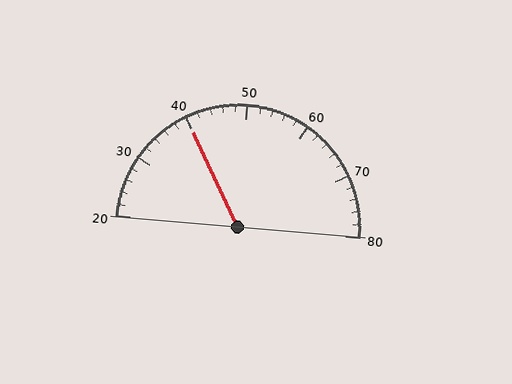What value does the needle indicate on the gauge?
The needle indicates approximately 40.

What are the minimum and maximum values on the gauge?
The gauge ranges from 20 to 80.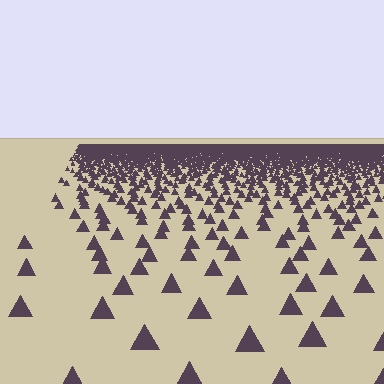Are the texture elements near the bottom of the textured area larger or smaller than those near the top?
Larger. Near the bottom, elements are closer to the viewer and appear at a bigger on-screen size.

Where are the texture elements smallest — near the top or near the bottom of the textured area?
Near the top.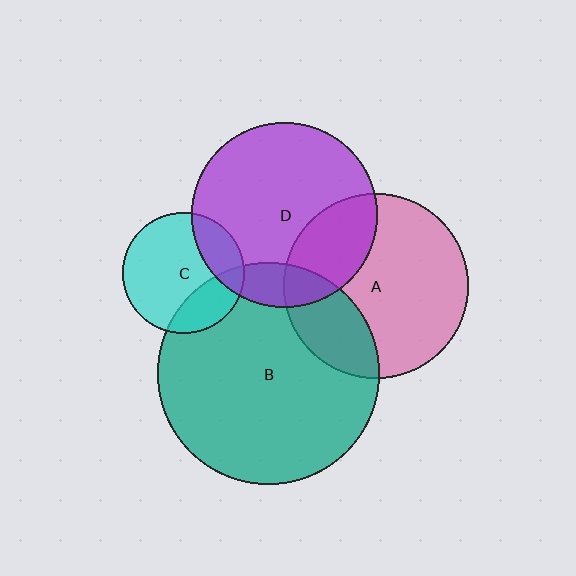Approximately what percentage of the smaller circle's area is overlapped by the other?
Approximately 25%.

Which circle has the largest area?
Circle B (teal).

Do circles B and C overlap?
Yes.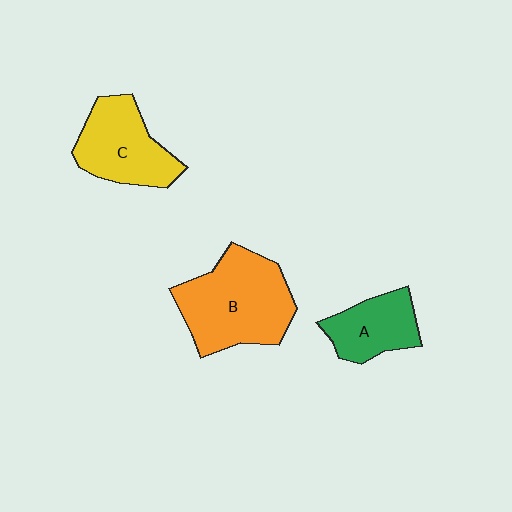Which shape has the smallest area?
Shape A (green).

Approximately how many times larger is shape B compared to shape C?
Approximately 1.4 times.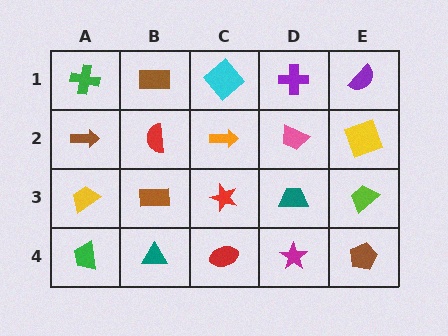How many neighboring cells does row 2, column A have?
3.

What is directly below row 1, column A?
A brown arrow.